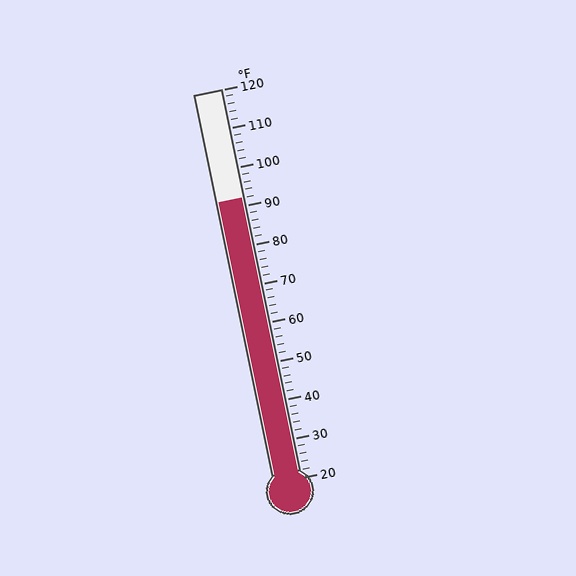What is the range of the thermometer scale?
The thermometer scale ranges from 20°F to 120°F.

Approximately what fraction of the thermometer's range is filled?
The thermometer is filled to approximately 70% of its range.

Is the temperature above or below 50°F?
The temperature is above 50°F.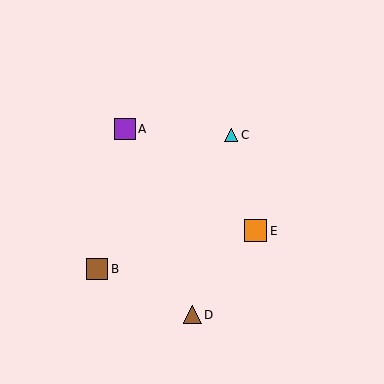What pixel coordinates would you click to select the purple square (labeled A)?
Click at (125, 129) to select the purple square A.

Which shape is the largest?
The orange square (labeled E) is the largest.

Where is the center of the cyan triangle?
The center of the cyan triangle is at (231, 135).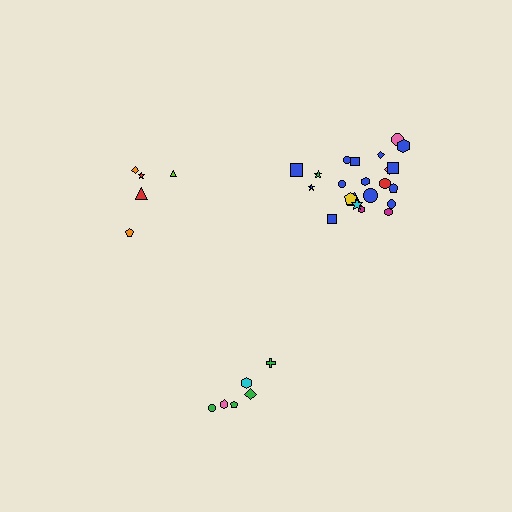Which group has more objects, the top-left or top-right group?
The top-right group.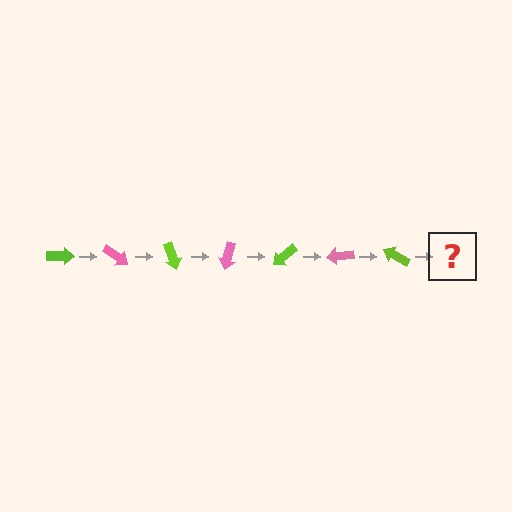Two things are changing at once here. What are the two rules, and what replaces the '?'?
The two rules are that it rotates 35 degrees each step and the color cycles through lime and pink. The '?' should be a pink arrow, rotated 245 degrees from the start.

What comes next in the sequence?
The next element should be a pink arrow, rotated 245 degrees from the start.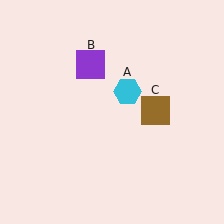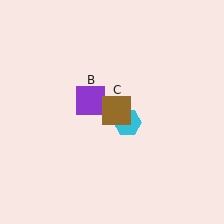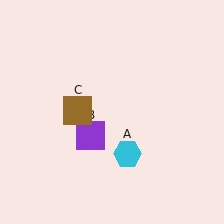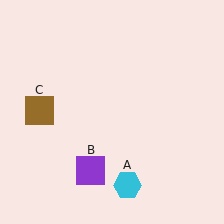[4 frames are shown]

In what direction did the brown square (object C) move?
The brown square (object C) moved left.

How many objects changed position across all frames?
3 objects changed position: cyan hexagon (object A), purple square (object B), brown square (object C).